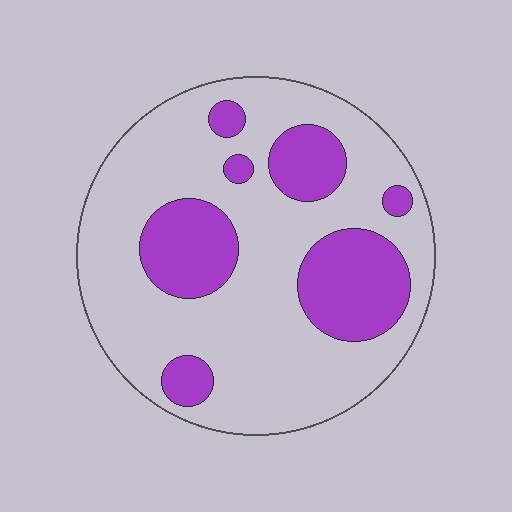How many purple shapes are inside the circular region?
7.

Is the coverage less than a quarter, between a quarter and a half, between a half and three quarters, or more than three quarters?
Between a quarter and a half.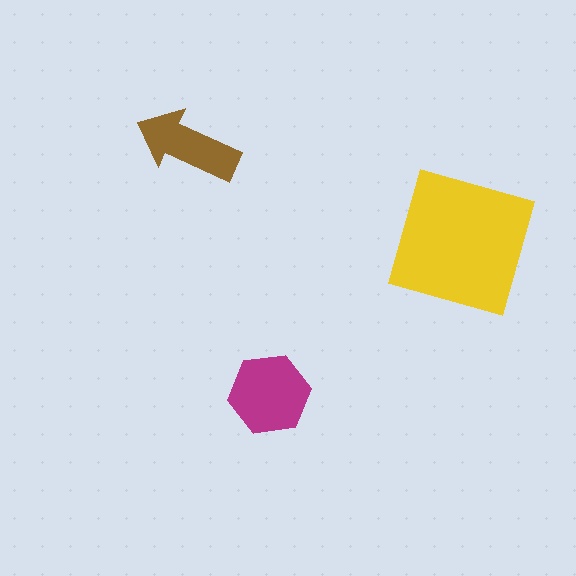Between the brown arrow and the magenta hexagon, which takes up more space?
The magenta hexagon.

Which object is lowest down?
The magenta hexagon is bottommost.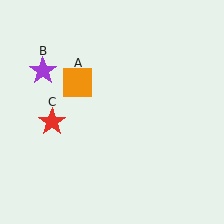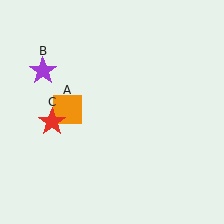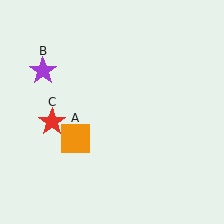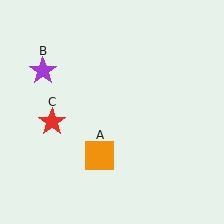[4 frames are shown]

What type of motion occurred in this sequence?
The orange square (object A) rotated counterclockwise around the center of the scene.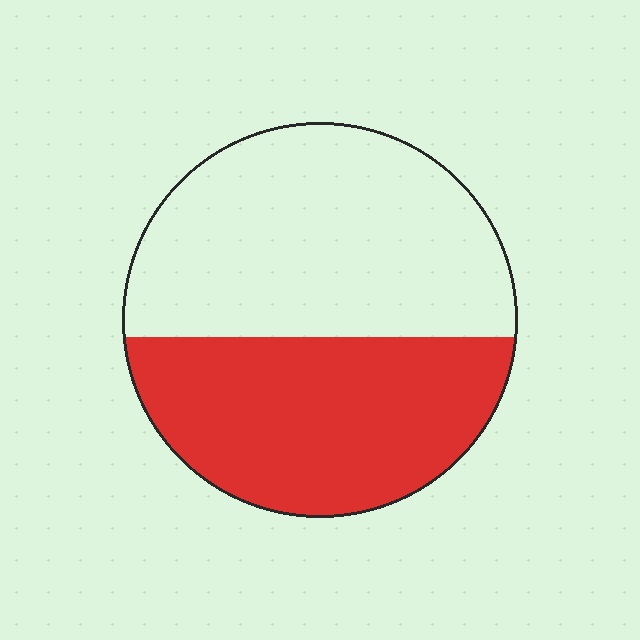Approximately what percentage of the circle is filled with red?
Approximately 45%.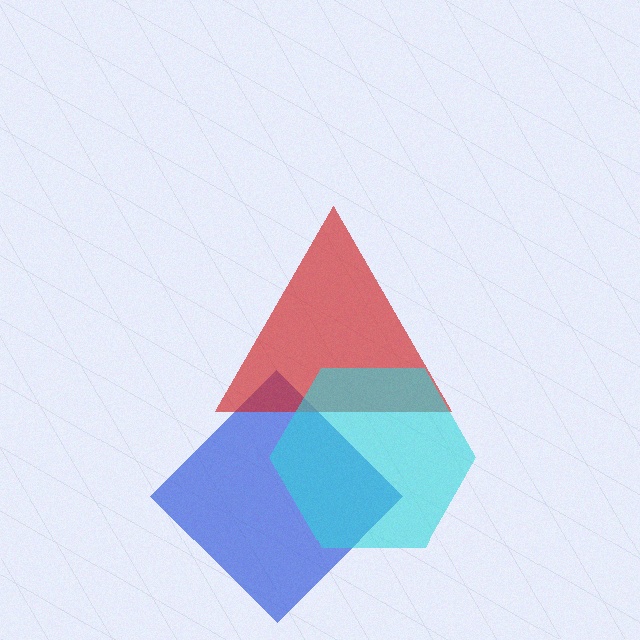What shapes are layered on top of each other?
The layered shapes are: a blue diamond, a red triangle, a cyan hexagon.